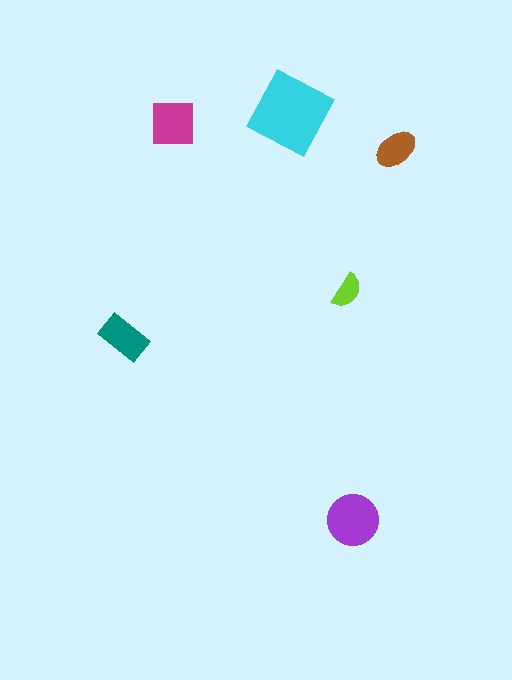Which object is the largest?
The cyan diamond.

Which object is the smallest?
The lime semicircle.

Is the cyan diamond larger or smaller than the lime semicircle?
Larger.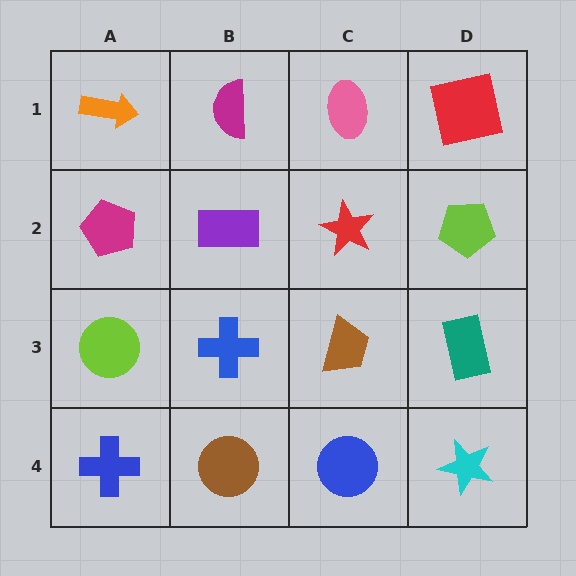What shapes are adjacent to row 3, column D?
A lime pentagon (row 2, column D), a cyan star (row 4, column D), a brown trapezoid (row 3, column C).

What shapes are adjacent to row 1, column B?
A purple rectangle (row 2, column B), an orange arrow (row 1, column A), a pink ellipse (row 1, column C).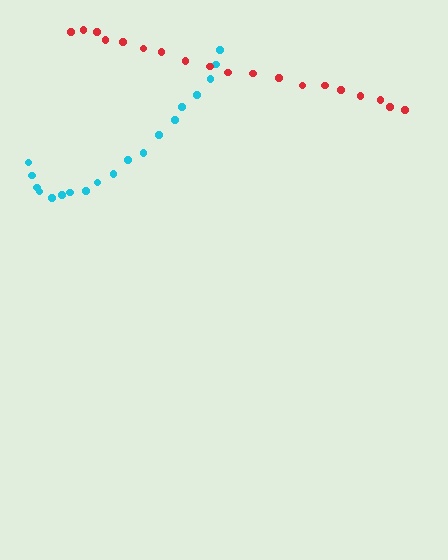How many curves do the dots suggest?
There are 2 distinct paths.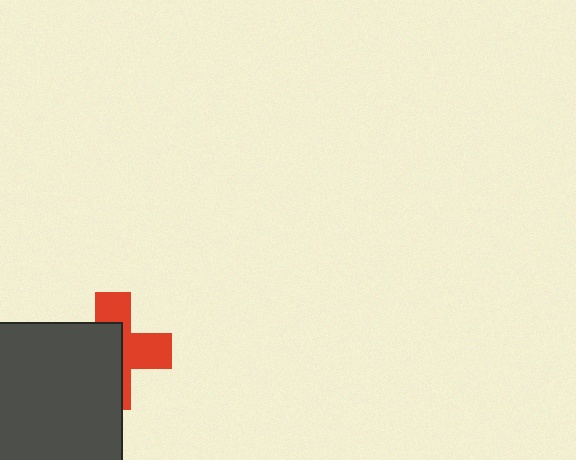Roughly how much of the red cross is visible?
A small part of it is visible (roughly 45%).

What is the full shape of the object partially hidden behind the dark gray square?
The partially hidden object is a red cross.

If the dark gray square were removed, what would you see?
You would see the complete red cross.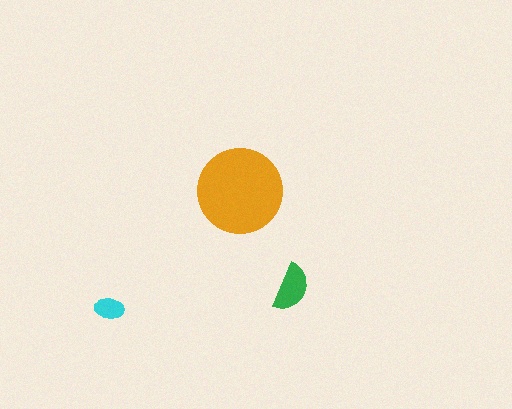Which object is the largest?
The orange circle.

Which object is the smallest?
The cyan ellipse.